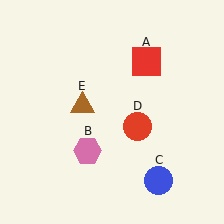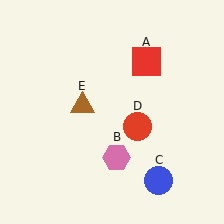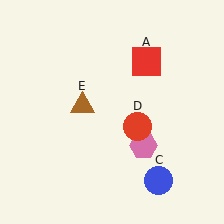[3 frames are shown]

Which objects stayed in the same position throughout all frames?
Red square (object A) and blue circle (object C) and red circle (object D) and brown triangle (object E) remained stationary.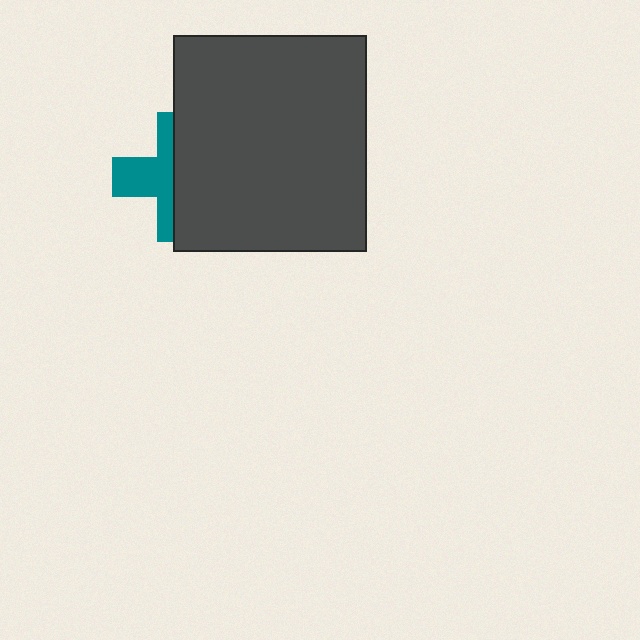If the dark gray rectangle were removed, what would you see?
You would see the complete teal cross.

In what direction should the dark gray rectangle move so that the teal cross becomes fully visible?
The dark gray rectangle should move right. That is the shortest direction to clear the overlap and leave the teal cross fully visible.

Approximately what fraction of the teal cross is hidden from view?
Roughly 55% of the teal cross is hidden behind the dark gray rectangle.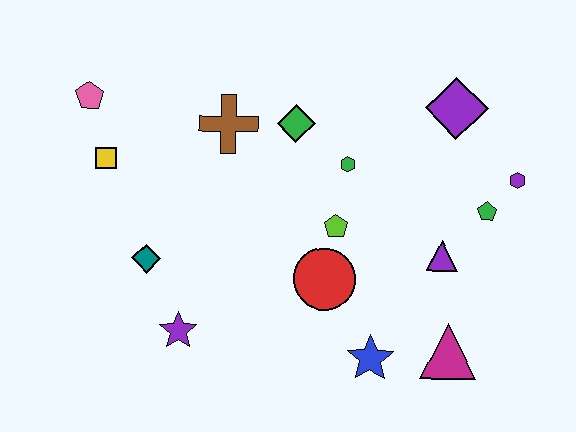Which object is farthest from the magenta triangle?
The pink pentagon is farthest from the magenta triangle.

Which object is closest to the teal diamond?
The purple star is closest to the teal diamond.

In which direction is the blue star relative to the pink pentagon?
The blue star is to the right of the pink pentagon.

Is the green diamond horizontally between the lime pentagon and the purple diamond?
No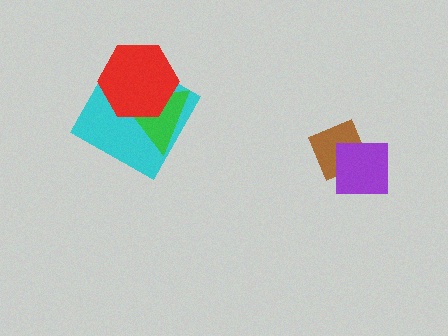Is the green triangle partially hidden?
Yes, it is partially covered by another shape.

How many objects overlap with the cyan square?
2 objects overlap with the cyan square.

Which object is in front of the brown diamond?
The purple square is in front of the brown diamond.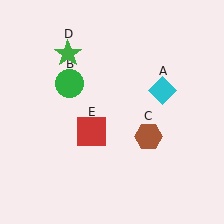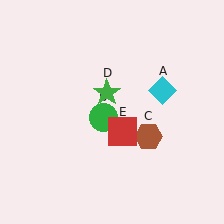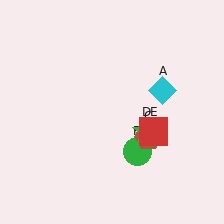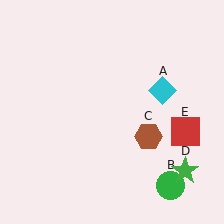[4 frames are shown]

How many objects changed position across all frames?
3 objects changed position: green circle (object B), green star (object D), red square (object E).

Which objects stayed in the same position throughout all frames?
Cyan diamond (object A) and brown hexagon (object C) remained stationary.